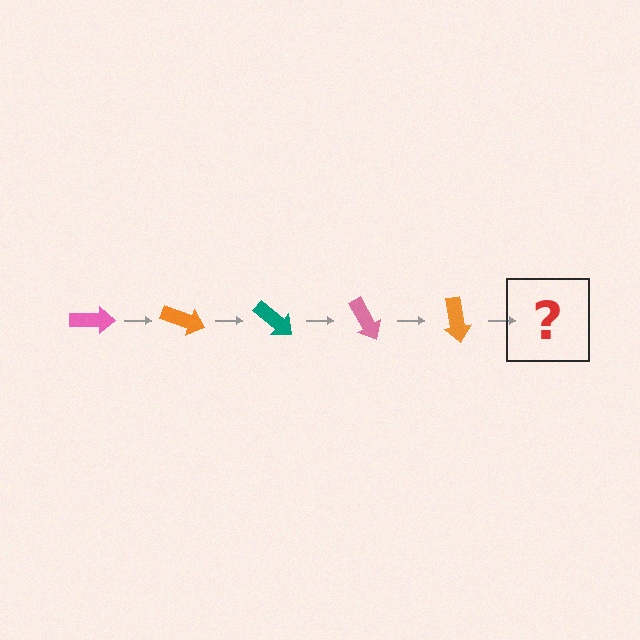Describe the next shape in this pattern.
It should be a teal arrow, rotated 100 degrees from the start.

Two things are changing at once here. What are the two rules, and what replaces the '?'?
The two rules are that it rotates 20 degrees each step and the color cycles through pink, orange, and teal. The '?' should be a teal arrow, rotated 100 degrees from the start.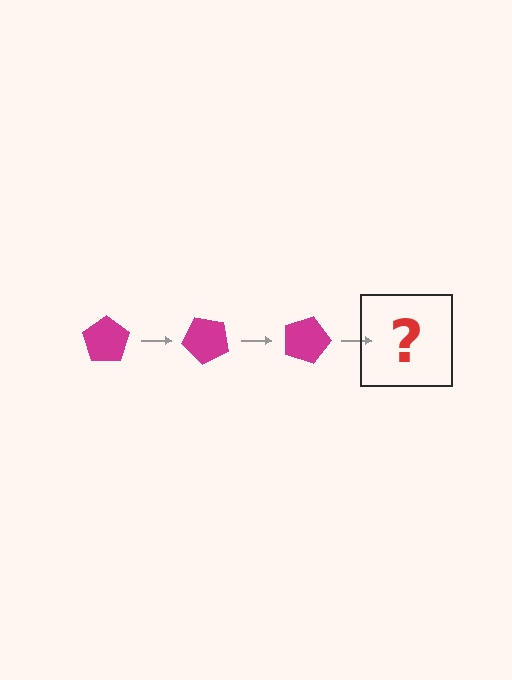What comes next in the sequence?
The next element should be a magenta pentagon rotated 135 degrees.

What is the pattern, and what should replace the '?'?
The pattern is that the pentagon rotates 45 degrees each step. The '?' should be a magenta pentagon rotated 135 degrees.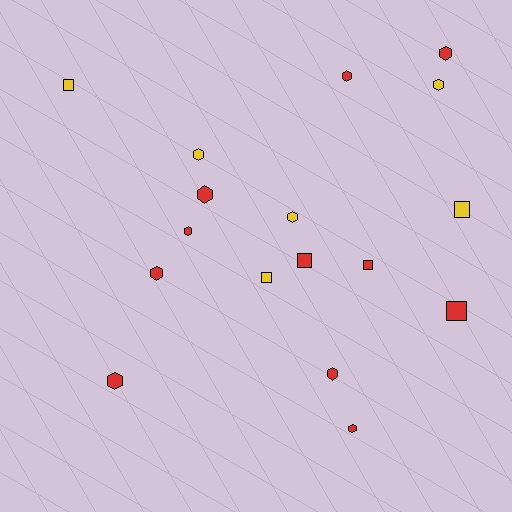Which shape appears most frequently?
Hexagon, with 11 objects.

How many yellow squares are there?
There are 3 yellow squares.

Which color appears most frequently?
Red, with 11 objects.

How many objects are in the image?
There are 17 objects.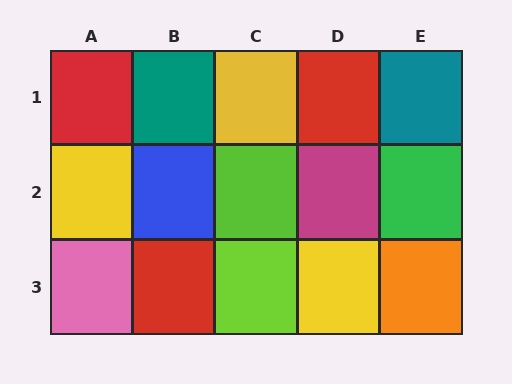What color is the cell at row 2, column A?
Yellow.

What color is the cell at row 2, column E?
Green.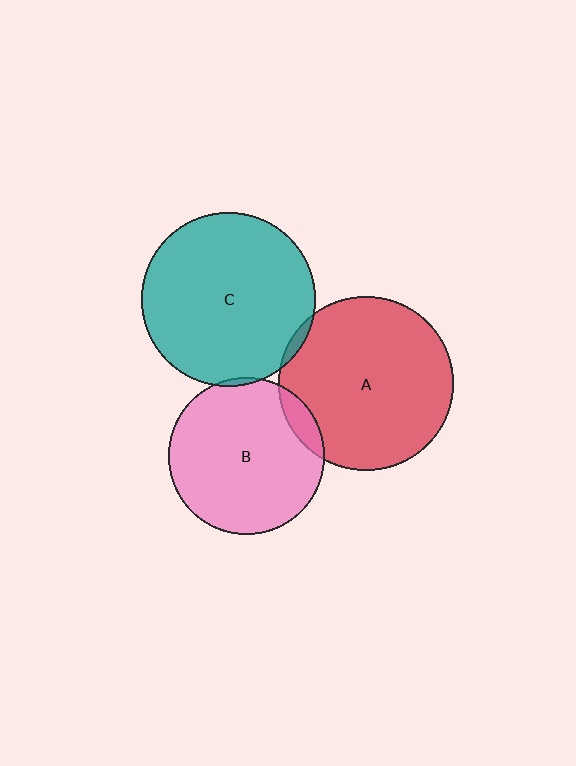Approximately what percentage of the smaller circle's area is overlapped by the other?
Approximately 10%.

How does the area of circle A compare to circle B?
Approximately 1.2 times.